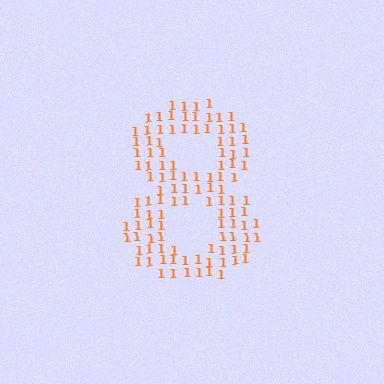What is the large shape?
The large shape is the digit 8.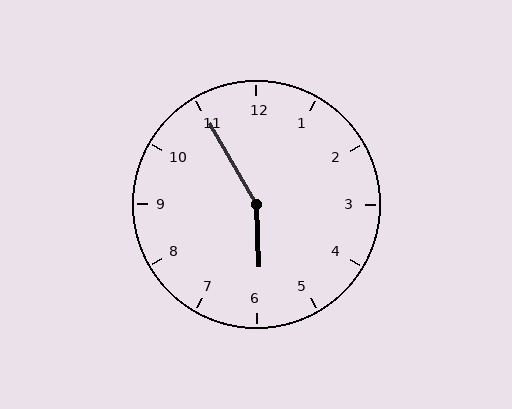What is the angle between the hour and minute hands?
Approximately 152 degrees.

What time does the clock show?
5:55.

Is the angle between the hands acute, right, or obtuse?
It is obtuse.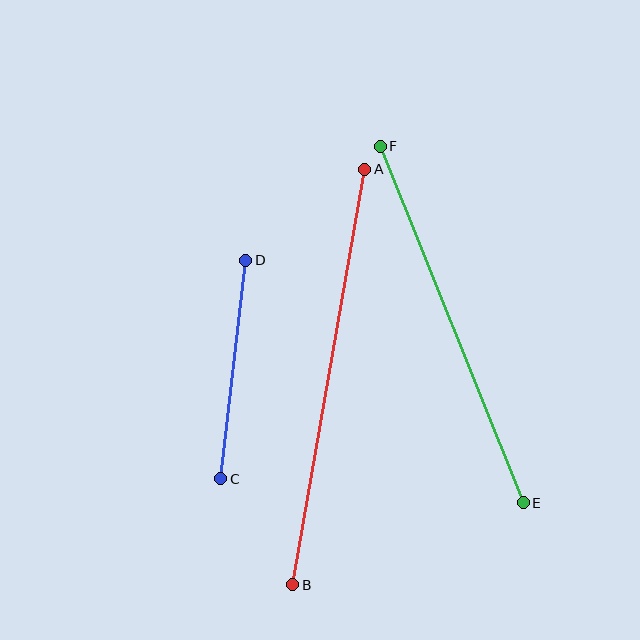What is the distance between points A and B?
The distance is approximately 422 pixels.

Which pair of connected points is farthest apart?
Points A and B are farthest apart.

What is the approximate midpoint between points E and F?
The midpoint is at approximately (452, 325) pixels.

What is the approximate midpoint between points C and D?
The midpoint is at approximately (233, 369) pixels.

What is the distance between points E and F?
The distance is approximately 384 pixels.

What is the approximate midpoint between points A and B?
The midpoint is at approximately (329, 377) pixels.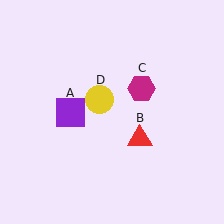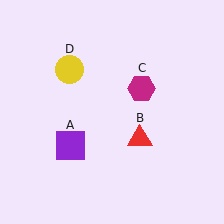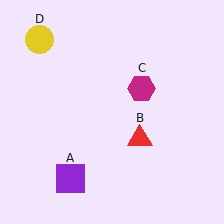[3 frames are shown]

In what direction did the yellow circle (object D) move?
The yellow circle (object D) moved up and to the left.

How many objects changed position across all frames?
2 objects changed position: purple square (object A), yellow circle (object D).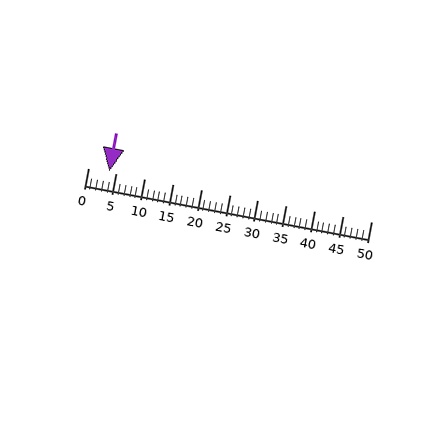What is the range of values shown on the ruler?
The ruler shows values from 0 to 50.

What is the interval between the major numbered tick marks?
The major tick marks are spaced 5 units apart.